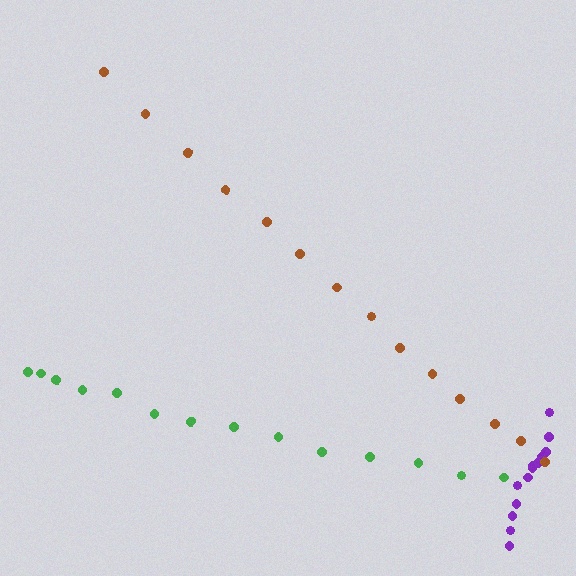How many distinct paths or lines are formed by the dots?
There are 3 distinct paths.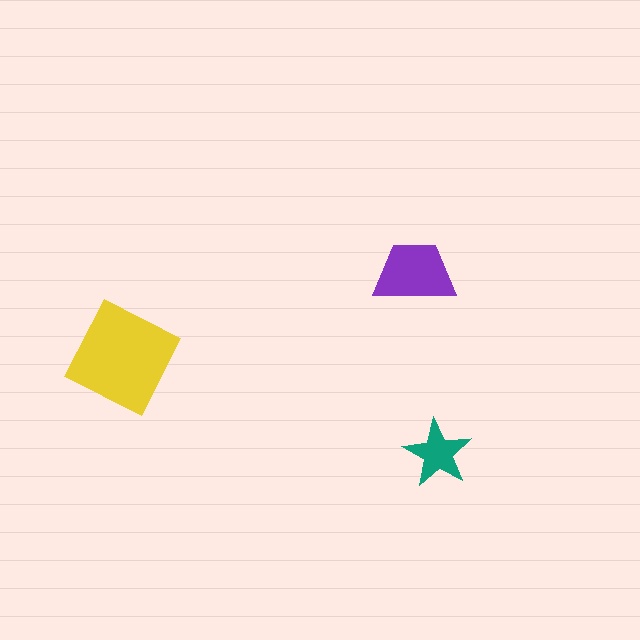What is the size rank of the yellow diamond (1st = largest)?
1st.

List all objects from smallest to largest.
The teal star, the purple trapezoid, the yellow diamond.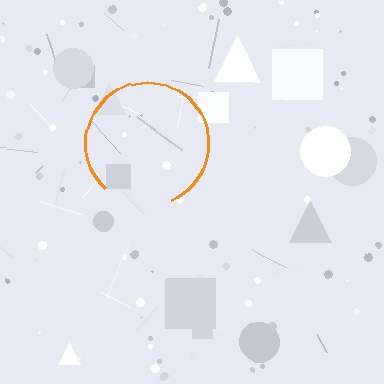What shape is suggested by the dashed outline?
The dashed outline suggests a circle.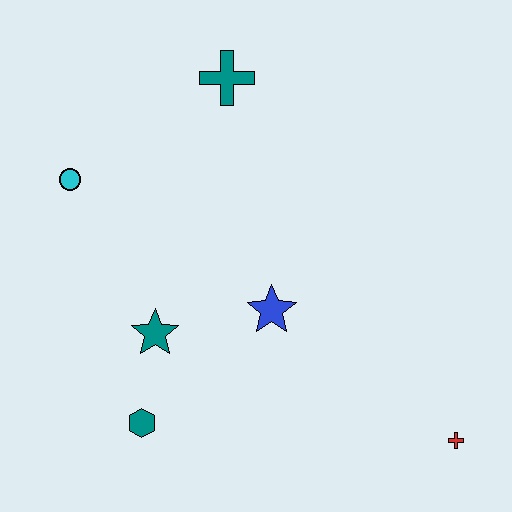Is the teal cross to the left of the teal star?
No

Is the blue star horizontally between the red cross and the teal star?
Yes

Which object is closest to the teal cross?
The cyan circle is closest to the teal cross.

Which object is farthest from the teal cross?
The red cross is farthest from the teal cross.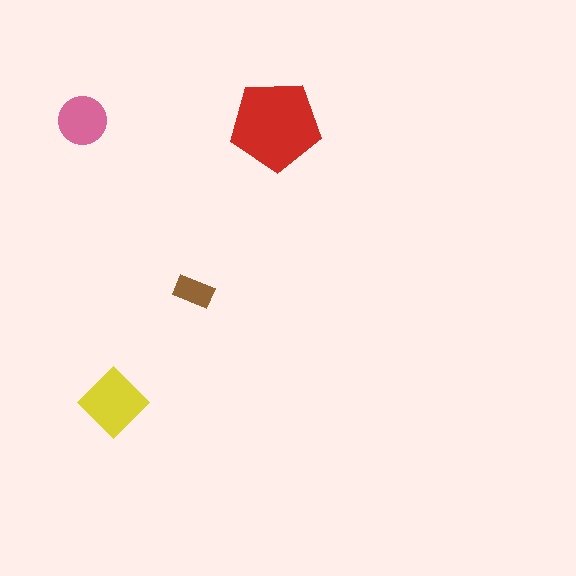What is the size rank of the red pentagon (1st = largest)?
1st.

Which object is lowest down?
The yellow diamond is bottommost.